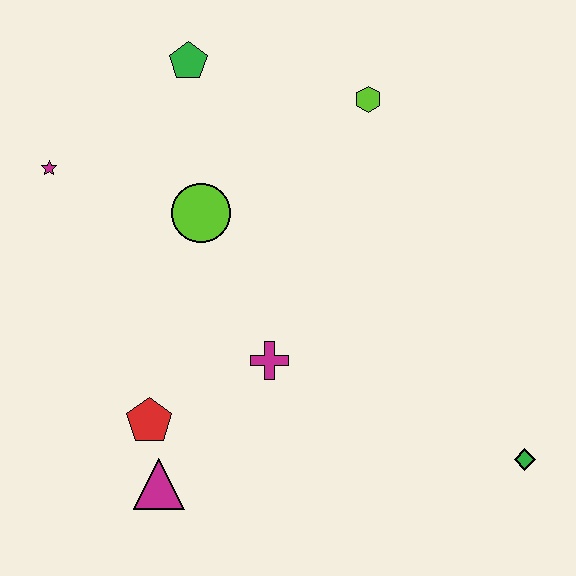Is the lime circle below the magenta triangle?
No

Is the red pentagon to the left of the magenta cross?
Yes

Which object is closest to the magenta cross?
The red pentagon is closest to the magenta cross.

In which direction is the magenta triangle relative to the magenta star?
The magenta triangle is below the magenta star.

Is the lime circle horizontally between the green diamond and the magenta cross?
No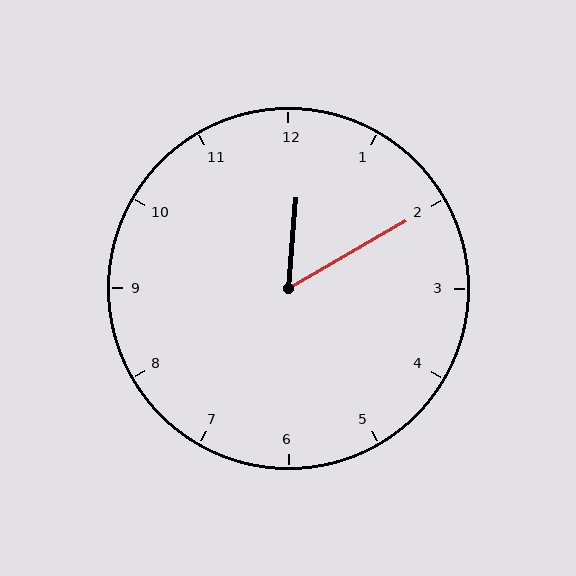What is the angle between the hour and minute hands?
Approximately 55 degrees.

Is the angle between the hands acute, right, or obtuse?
It is acute.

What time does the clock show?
12:10.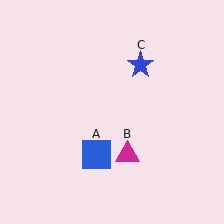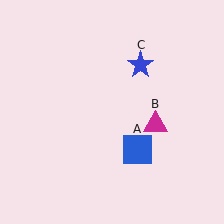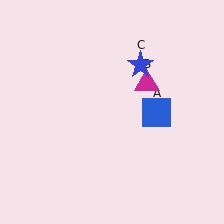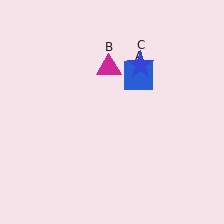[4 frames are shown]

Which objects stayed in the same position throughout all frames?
Blue star (object C) remained stationary.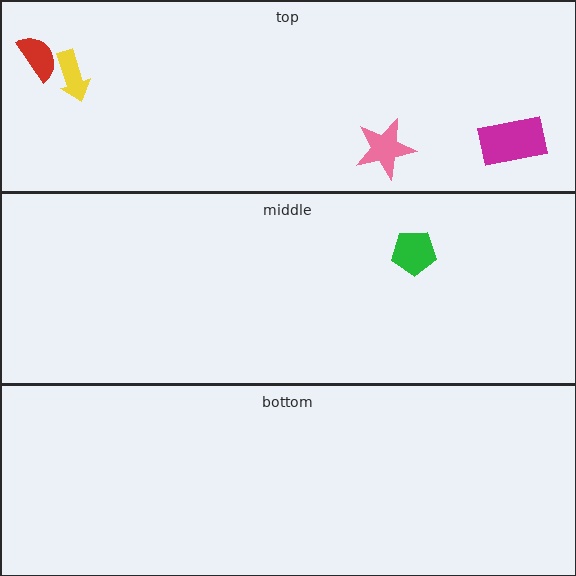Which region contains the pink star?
The top region.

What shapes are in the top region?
The yellow arrow, the pink star, the magenta rectangle, the red semicircle.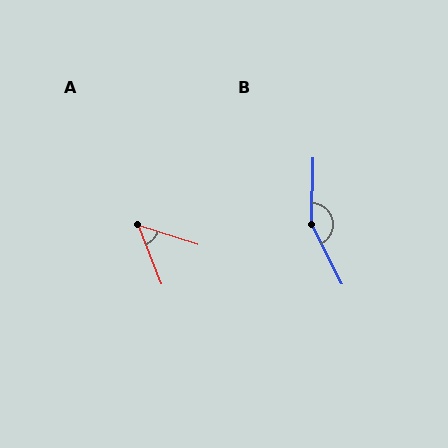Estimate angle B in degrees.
Approximately 152 degrees.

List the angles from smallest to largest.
A (50°), B (152°).